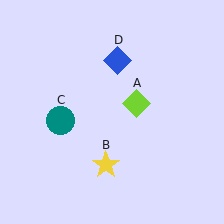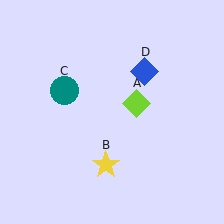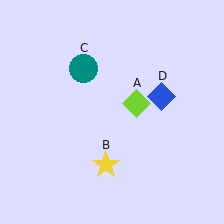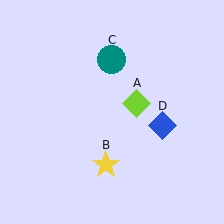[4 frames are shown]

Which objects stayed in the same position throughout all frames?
Lime diamond (object A) and yellow star (object B) remained stationary.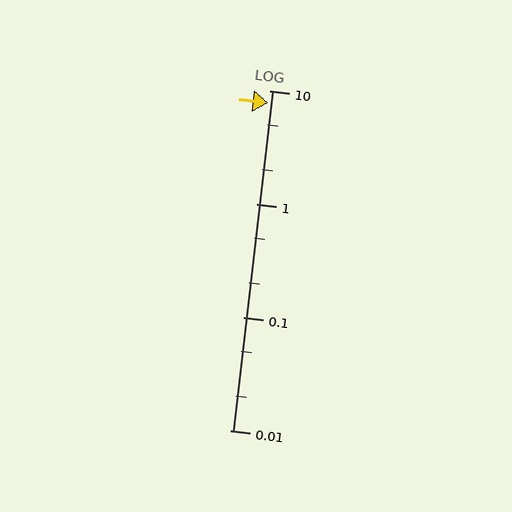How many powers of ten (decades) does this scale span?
The scale spans 3 decades, from 0.01 to 10.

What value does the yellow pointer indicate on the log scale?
The pointer indicates approximately 7.7.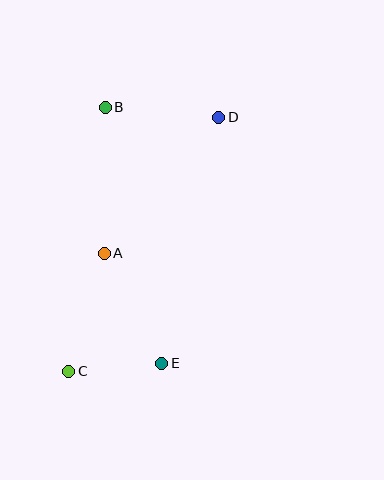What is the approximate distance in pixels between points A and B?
The distance between A and B is approximately 146 pixels.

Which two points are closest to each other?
Points C and E are closest to each other.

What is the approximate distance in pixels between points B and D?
The distance between B and D is approximately 114 pixels.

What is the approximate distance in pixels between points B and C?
The distance between B and C is approximately 266 pixels.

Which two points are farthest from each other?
Points C and D are farthest from each other.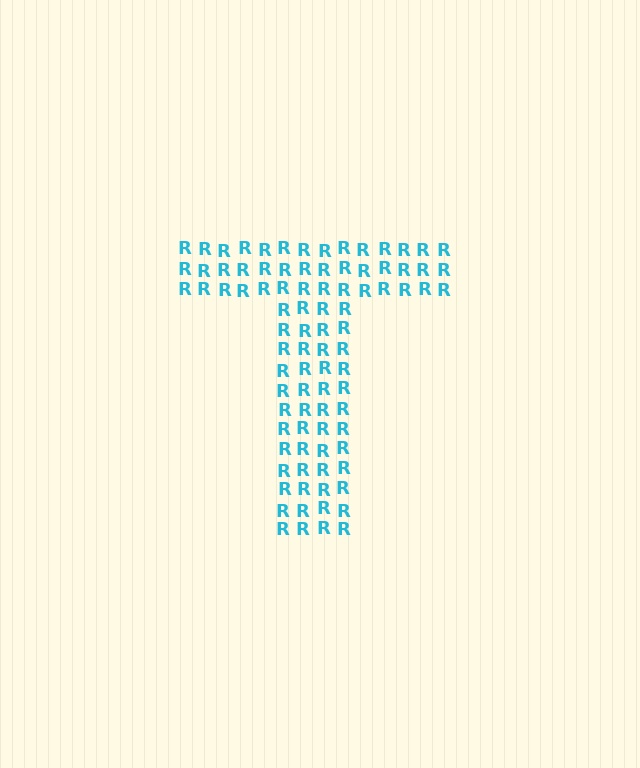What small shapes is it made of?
It is made of small letter R's.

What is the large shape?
The large shape is the letter T.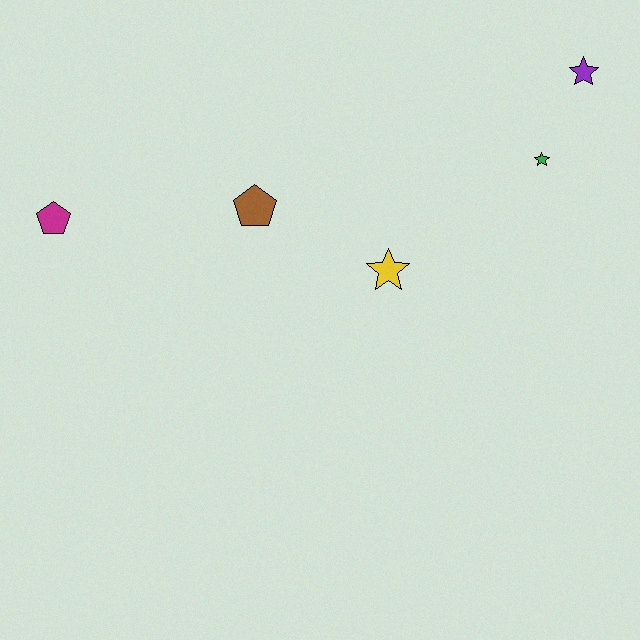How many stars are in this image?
There are 3 stars.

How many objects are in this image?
There are 5 objects.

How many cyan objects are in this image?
There are no cyan objects.